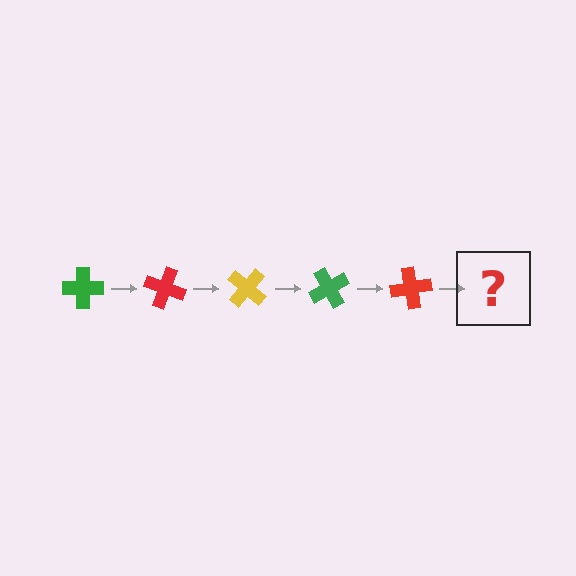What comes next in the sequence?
The next element should be a yellow cross, rotated 100 degrees from the start.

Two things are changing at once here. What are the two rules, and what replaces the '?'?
The two rules are that it rotates 20 degrees each step and the color cycles through green, red, and yellow. The '?' should be a yellow cross, rotated 100 degrees from the start.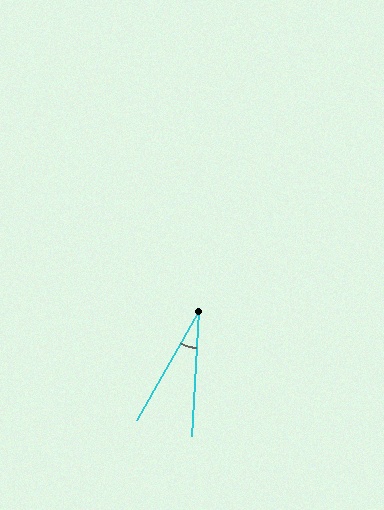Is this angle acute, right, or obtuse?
It is acute.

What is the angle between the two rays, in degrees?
Approximately 27 degrees.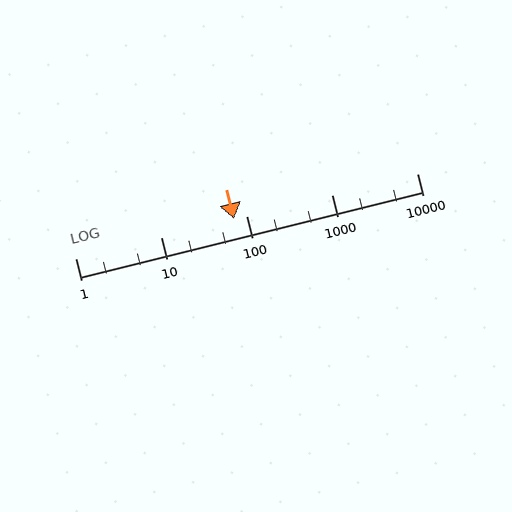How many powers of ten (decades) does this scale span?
The scale spans 4 decades, from 1 to 10000.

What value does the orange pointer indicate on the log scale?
The pointer indicates approximately 72.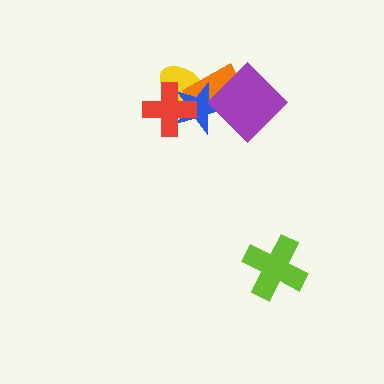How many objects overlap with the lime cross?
0 objects overlap with the lime cross.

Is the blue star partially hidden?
Yes, it is partially covered by another shape.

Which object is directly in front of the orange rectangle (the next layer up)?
The blue star is directly in front of the orange rectangle.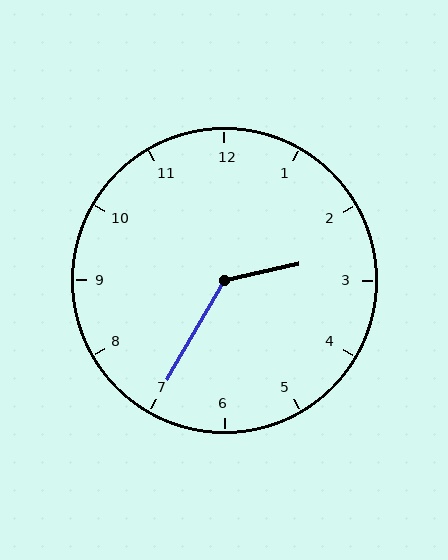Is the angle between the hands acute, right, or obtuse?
It is obtuse.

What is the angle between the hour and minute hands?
Approximately 132 degrees.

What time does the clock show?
2:35.